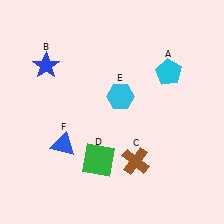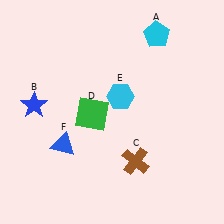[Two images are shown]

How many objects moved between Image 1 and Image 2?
3 objects moved between the two images.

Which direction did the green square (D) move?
The green square (D) moved up.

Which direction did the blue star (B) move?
The blue star (B) moved down.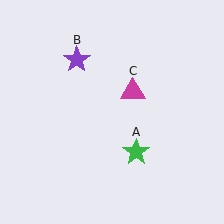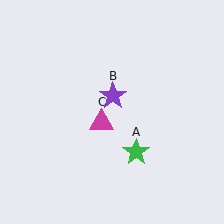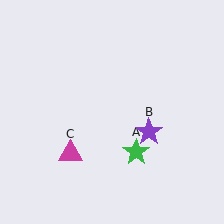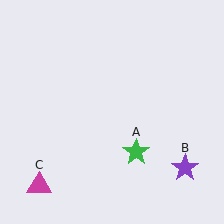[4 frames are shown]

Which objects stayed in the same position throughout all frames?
Green star (object A) remained stationary.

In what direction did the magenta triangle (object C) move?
The magenta triangle (object C) moved down and to the left.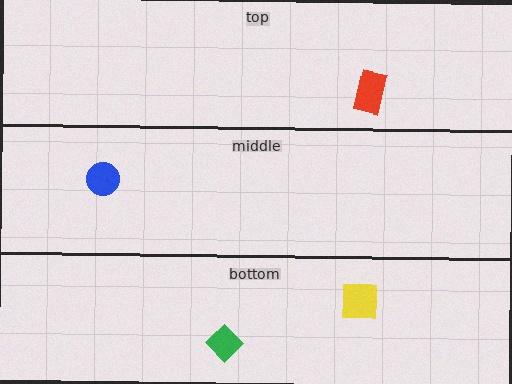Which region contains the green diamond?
The bottom region.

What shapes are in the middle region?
The blue circle.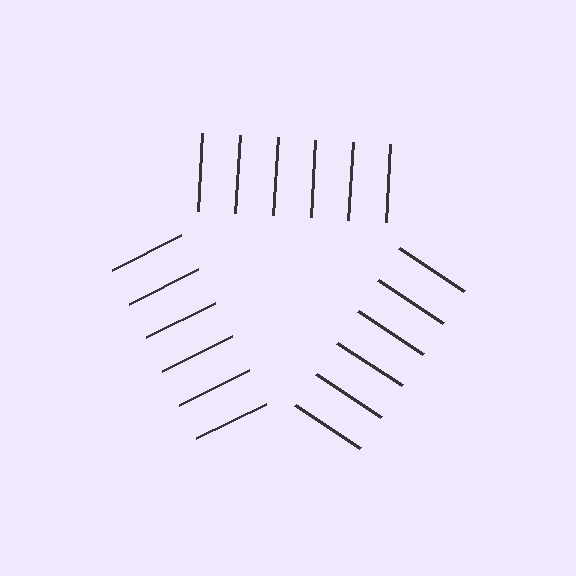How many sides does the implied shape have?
3 sides — the line-ends trace a triangle.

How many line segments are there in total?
18 — 6 along each of the 3 edges.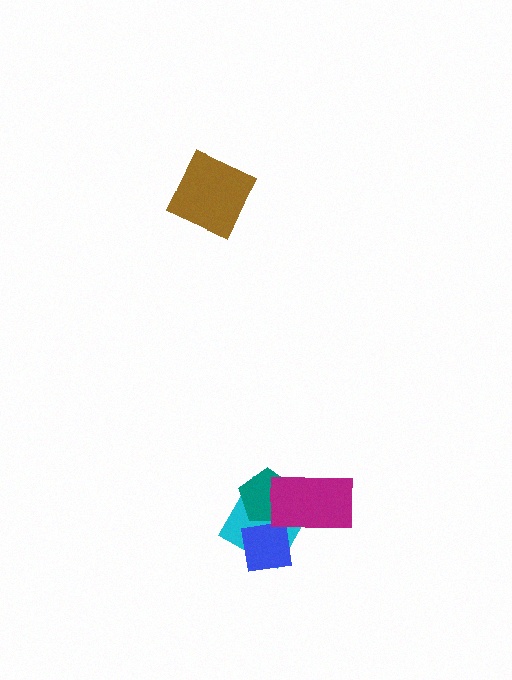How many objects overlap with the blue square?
3 objects overlap with the blue square.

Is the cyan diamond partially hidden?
Yes, it is partially covered by another shape.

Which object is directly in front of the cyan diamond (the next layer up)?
The teal pentagon is directly in front of the cyan diamond.